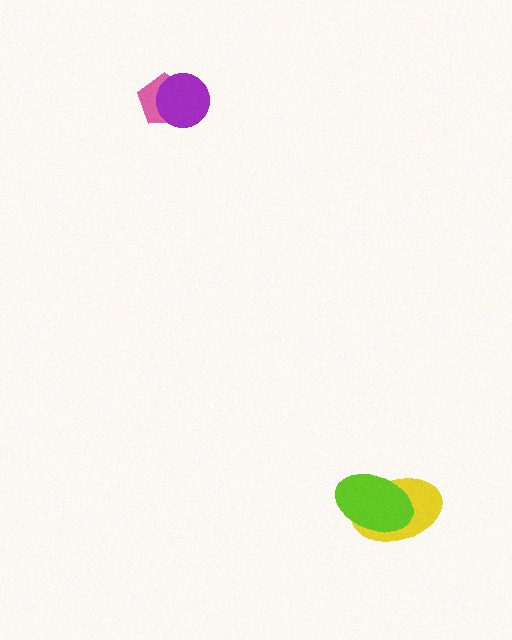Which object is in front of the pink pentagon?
The purple circle is in front of the pink pentagon.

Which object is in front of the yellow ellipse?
The lime ellipse is in front of the yellow ellipse.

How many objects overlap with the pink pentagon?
1 object overlaps with the pink pentagon.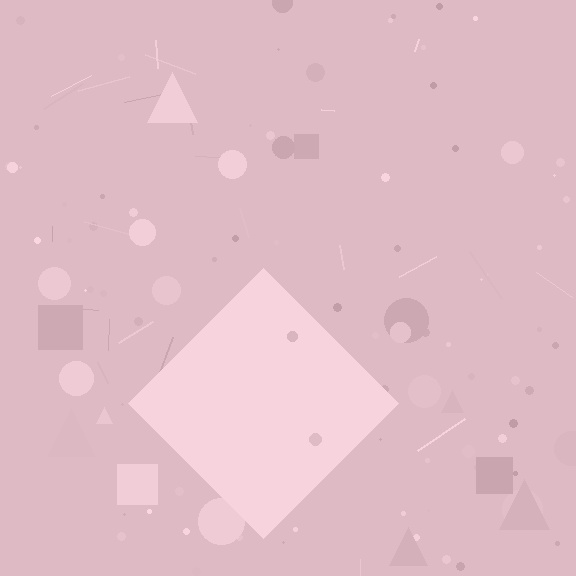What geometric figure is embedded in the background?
A diamond is embedded in the background.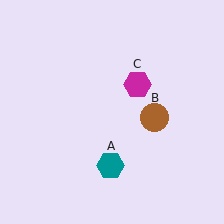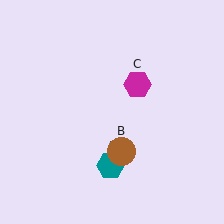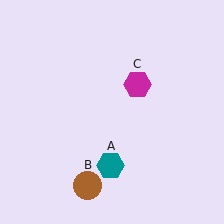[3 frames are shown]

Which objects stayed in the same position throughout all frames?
Teal hexagon (object A) and magenta hexagon (object C) remained stationary.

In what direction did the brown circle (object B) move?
The brown circle (object B) moved down and to the left.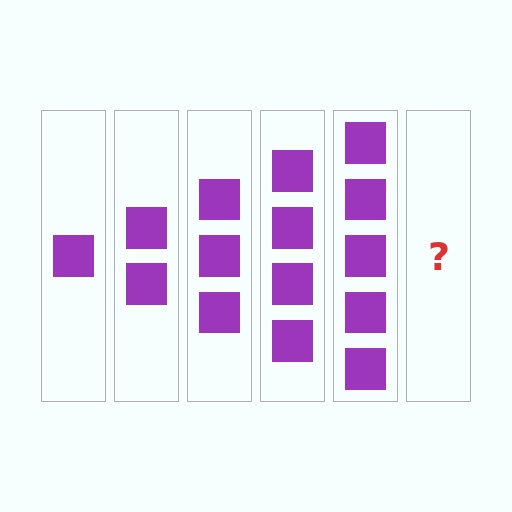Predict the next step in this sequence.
The next step is 6 squares.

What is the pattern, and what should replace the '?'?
The pattern is that each step adds one more square. The '?' should be 6 squares.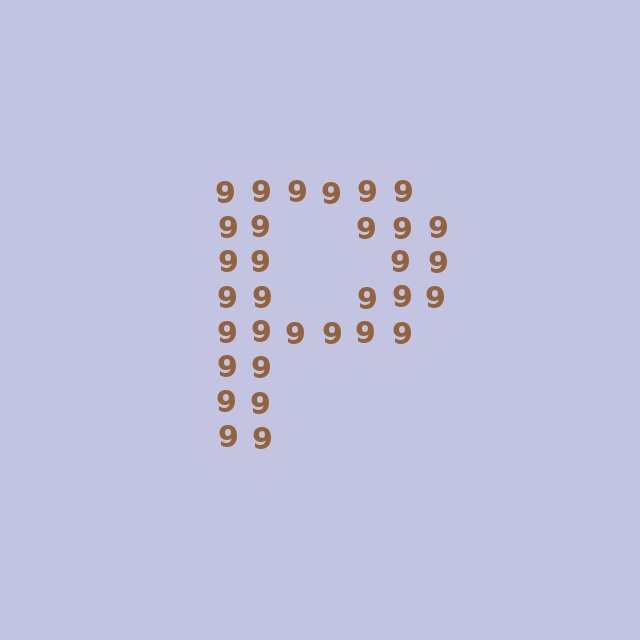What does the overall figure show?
The overall figure shows the letter P.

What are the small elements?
The small elements are digit 9's.